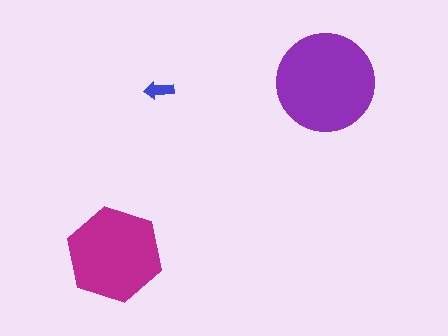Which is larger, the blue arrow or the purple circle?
The purple circle.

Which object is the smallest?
The blue arrow.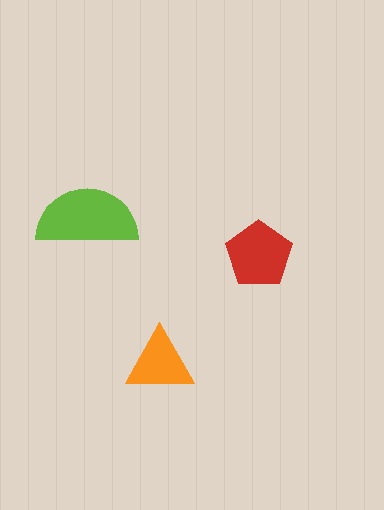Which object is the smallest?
The orange triangle.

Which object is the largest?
The lime semicircle.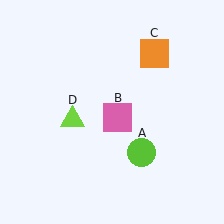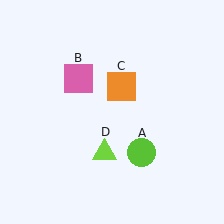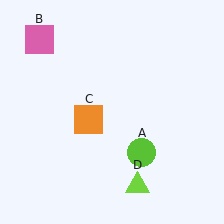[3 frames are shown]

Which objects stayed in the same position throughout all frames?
Lime circle (object A) remained stationary.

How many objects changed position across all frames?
3 objects changed position: pink square (object B), orange square (object C), lime triangle (object D).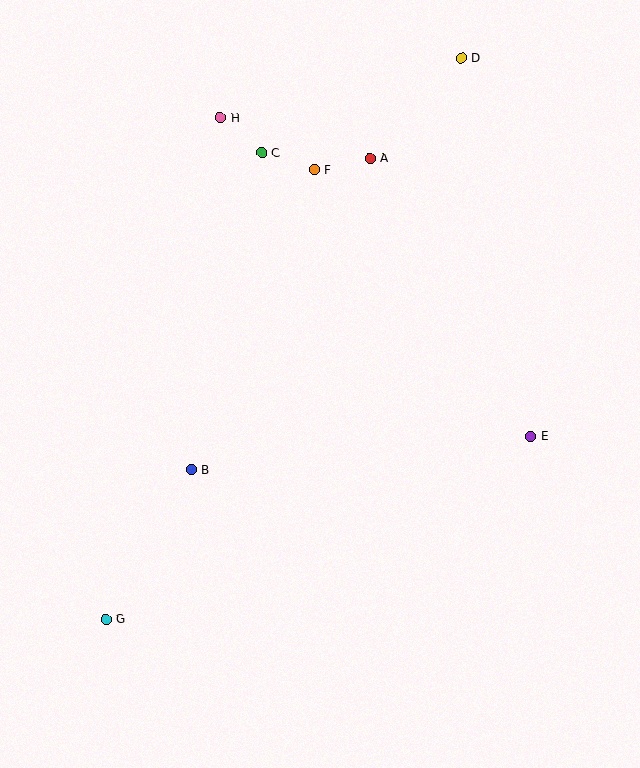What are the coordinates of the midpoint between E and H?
The midpoint between E and H is at (376, 277).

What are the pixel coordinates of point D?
Point D is at (462, 58).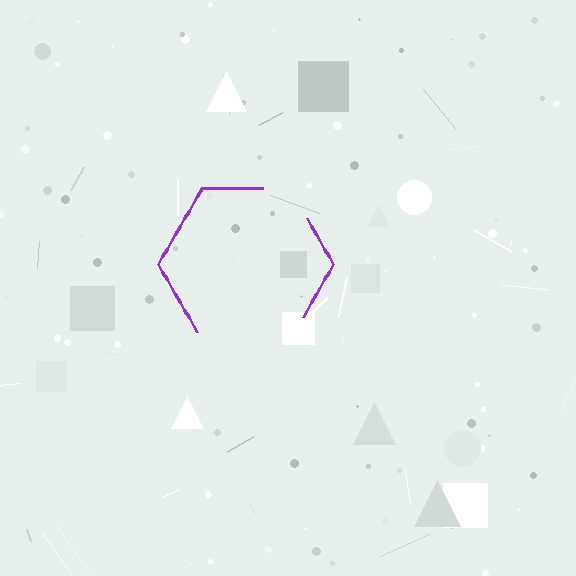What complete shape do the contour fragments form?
The contour fragments form a hexagon.